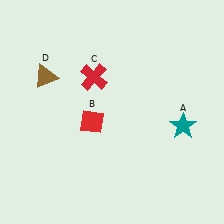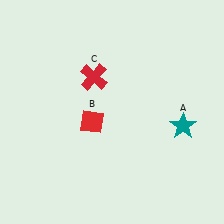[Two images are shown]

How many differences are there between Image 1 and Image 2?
There is 1 difference between the two images.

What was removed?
The brown triangle (D) was removed in Image 2.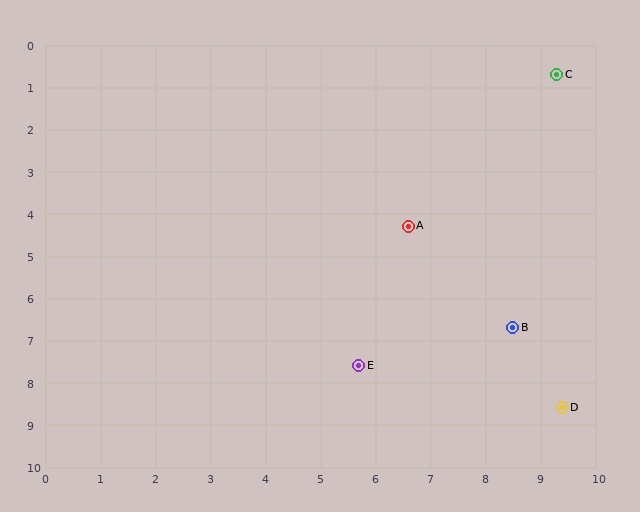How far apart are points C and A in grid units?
Points C and A are about 4.5 grid units apart.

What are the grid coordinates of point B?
Point B is at approximately (8.5, 6.7).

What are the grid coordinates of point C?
Point C is at approximately (9.3, 0.7).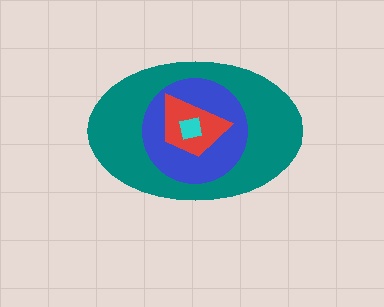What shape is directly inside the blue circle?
The red trapezoid.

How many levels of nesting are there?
4.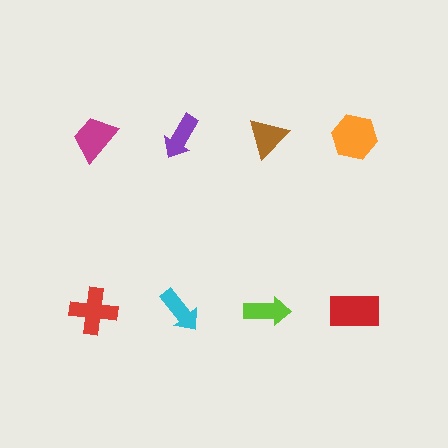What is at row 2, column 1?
A red cross.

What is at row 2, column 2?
A cyan arrow.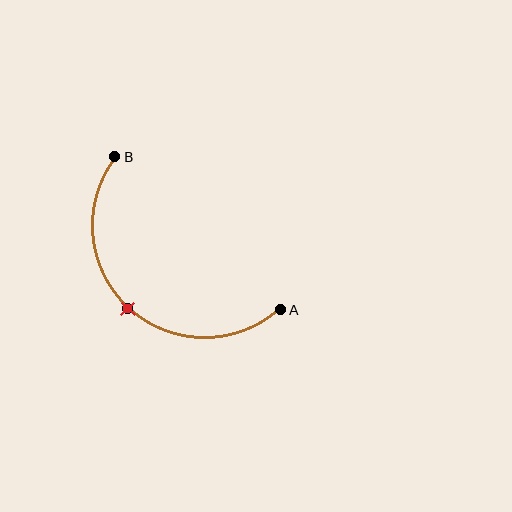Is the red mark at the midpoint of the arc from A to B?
Yes. The red mark lies on the arc at equal arc-length from both A and B — it is the arc midpoint.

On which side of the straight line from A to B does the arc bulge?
The arc bulges below and to the left of the straight line connecting A and B.